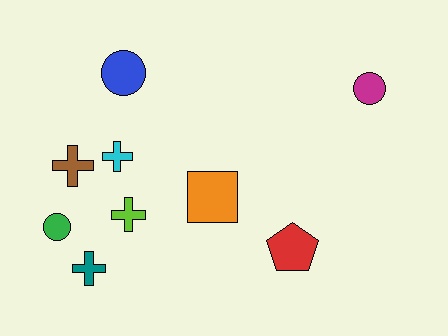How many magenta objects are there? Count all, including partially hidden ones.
There is 1 magenta object.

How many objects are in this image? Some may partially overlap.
There are 9 objects.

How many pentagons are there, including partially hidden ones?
There is 1 pentagon.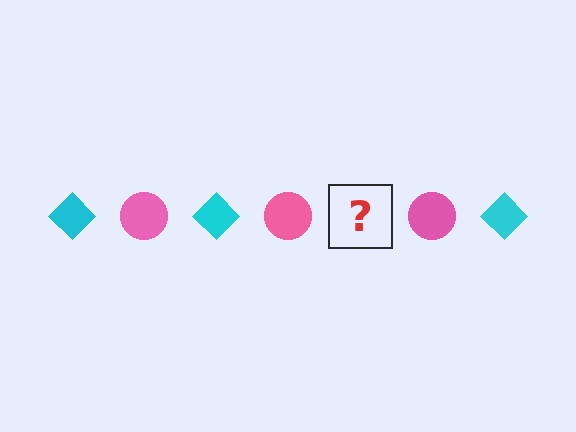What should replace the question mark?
The question mark should be replaced with a cyan diamond.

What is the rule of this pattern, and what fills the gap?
The rule is that the pattern alternates between cyan diamond and pink circle. The gap should be filled with a cyan diamond.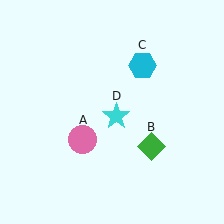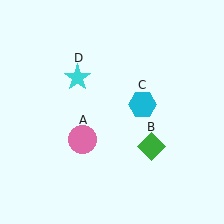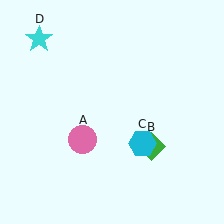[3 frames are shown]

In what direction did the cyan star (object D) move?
The cyan star (object D) moved up and to the left.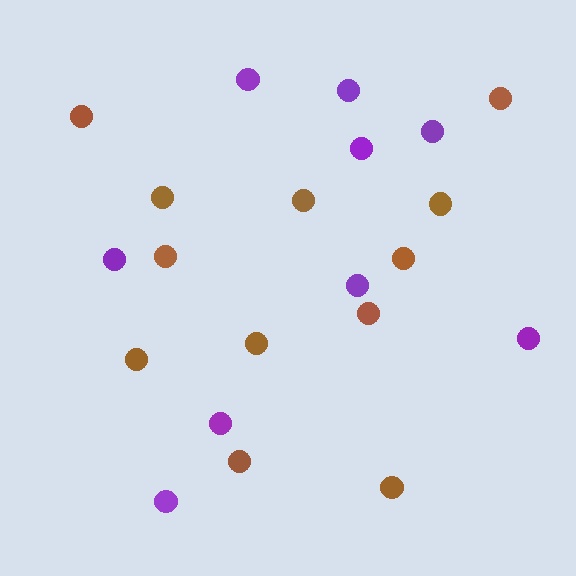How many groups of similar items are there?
There are 2 groups: one group of purple circles (9) and one group of brown circles (12).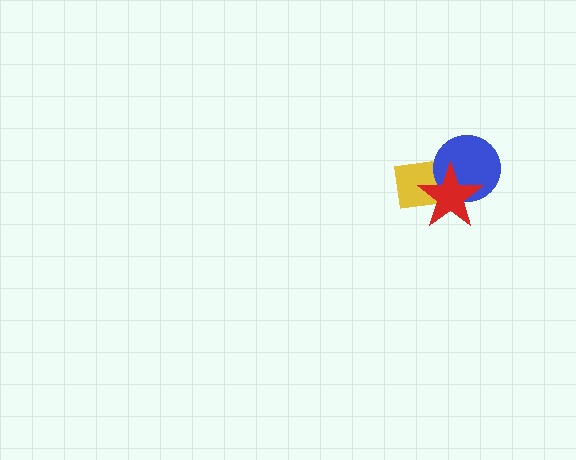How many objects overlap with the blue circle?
2 objects overlap with the blue circle.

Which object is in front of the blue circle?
The red star is in front of the blue circle.